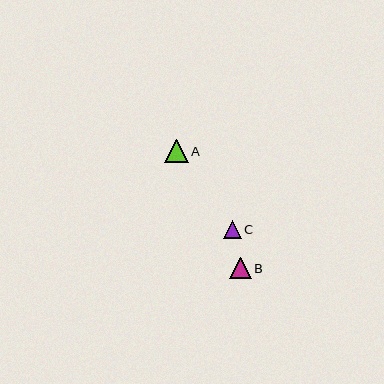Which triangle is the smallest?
Triangle C is the smallest with a size of approximately 18 pixels.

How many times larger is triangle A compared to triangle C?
Triangle A is approximately 1.3 times the size of triangle C.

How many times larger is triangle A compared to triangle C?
Triangle A is approximately 1.3 times the size of triangle C.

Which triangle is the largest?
Triangle A is the largest with a size of approximately 23 pixels.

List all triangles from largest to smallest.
From largest to smallest: A, B, C.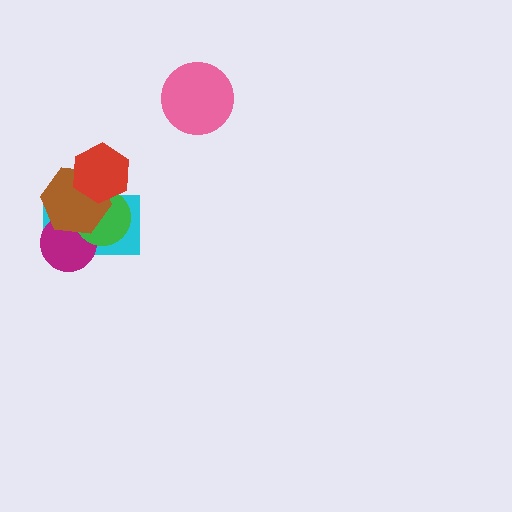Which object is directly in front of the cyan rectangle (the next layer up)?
The magenta circle is directly in front of the cyan rectangle.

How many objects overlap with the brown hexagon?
4 objects overlap with the brown hexagon.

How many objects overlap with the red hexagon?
3 objects overlap with the red hexagon.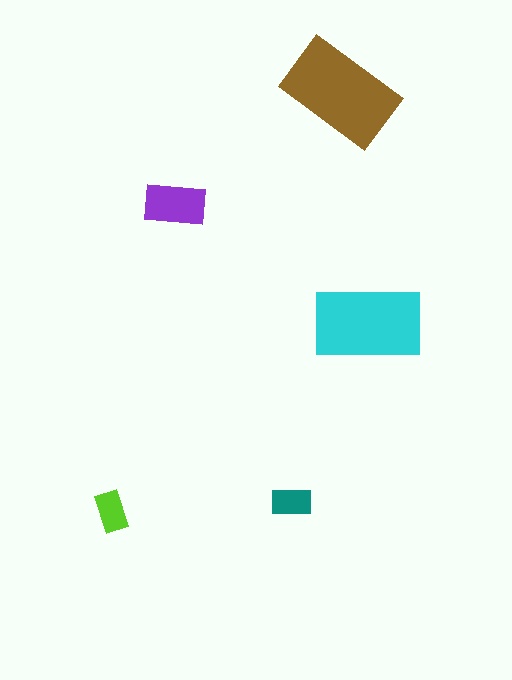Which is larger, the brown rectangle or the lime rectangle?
The brown one.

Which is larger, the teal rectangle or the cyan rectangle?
The cyan one.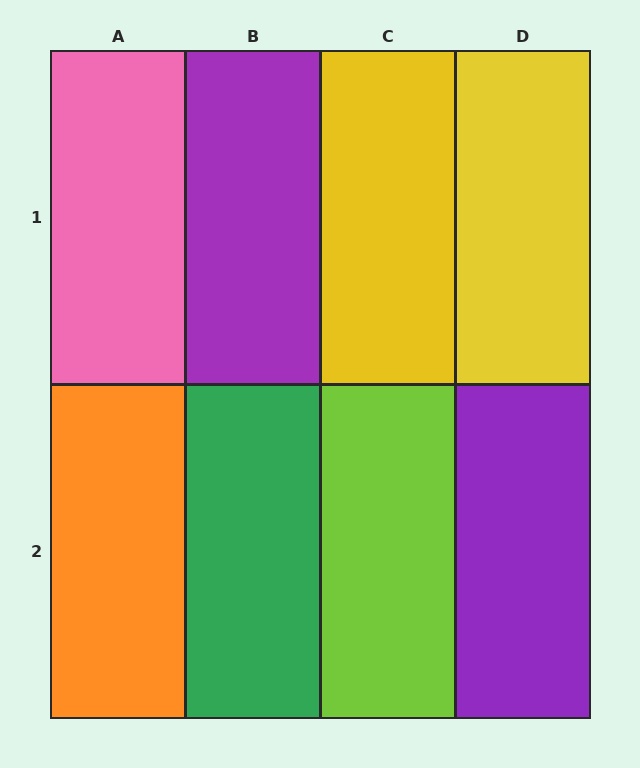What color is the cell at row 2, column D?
Purple.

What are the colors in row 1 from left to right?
Pink, purple, yellow, yellow.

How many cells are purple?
2 cells are purple.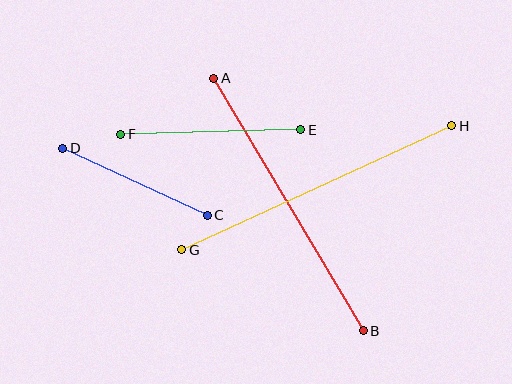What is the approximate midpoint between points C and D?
The midpoint is at approximately (135, 182) pixels.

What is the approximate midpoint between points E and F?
The midpoint is at approximately (211, 132) pixels.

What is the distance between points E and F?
The distance is approximately 180 pixels.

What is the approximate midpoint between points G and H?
The midpoint is at approximately (317, 188) pixels.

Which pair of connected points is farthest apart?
Points G and H are farthest apart.